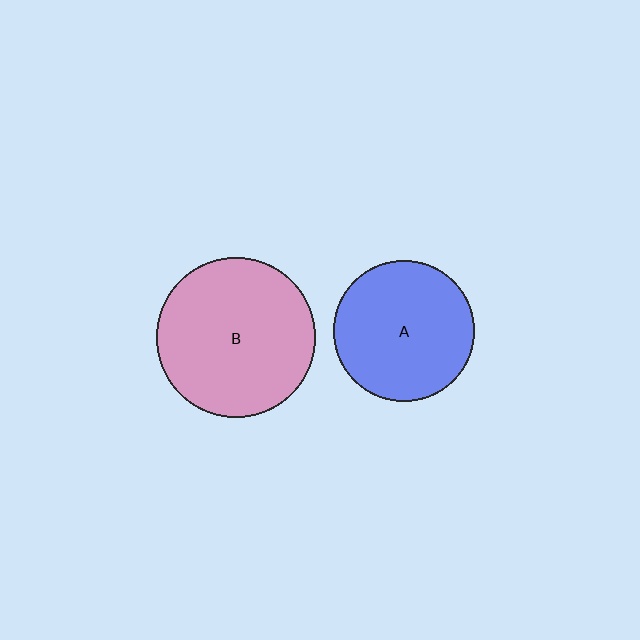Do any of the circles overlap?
No, none of the circles overlap.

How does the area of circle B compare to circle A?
Approximately 1.3 times.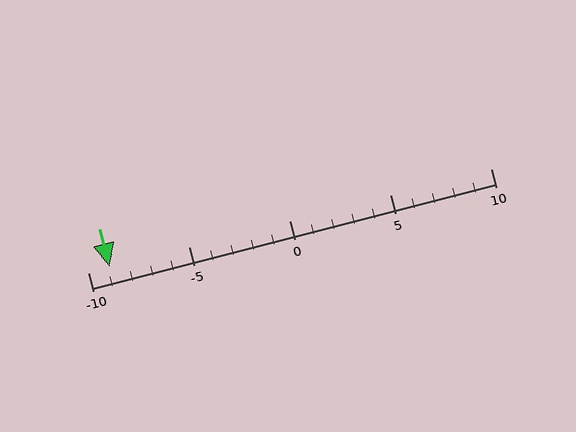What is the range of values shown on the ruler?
The ruler shows values from -10 to 10.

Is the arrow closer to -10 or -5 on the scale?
The arrow is closer to -10.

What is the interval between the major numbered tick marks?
The major tick marks are spaced 5 units apart.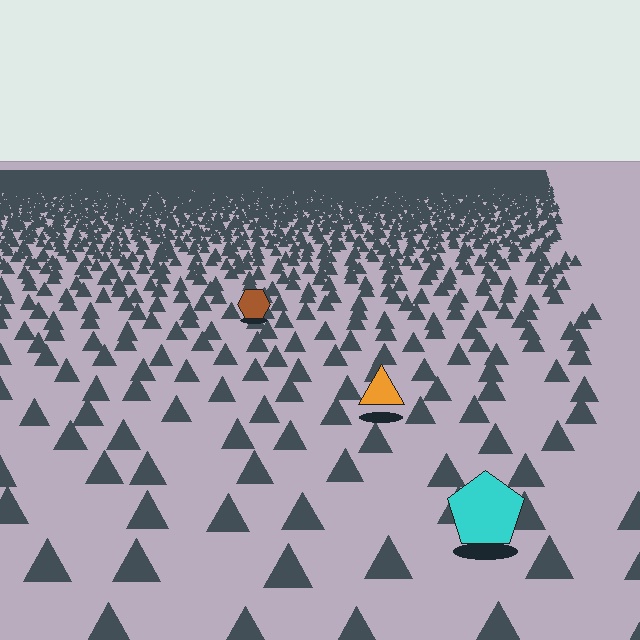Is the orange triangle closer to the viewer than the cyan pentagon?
No. The cyan pentagon is closer — you can tell from the texture gradient: the ground texture is coarser near it.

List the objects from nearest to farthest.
From nearest to farthest: the cyan pentagon, the orange triangle, the brown hexagon.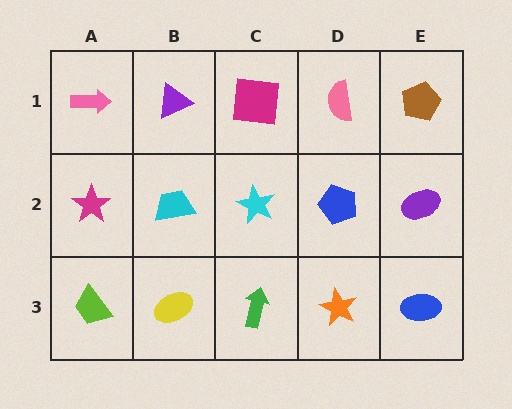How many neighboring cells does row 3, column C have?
3.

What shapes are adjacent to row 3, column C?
A cyan star (row 2, column C), a yellow ellipse (row 3, column B), an orange star (row 3, column D).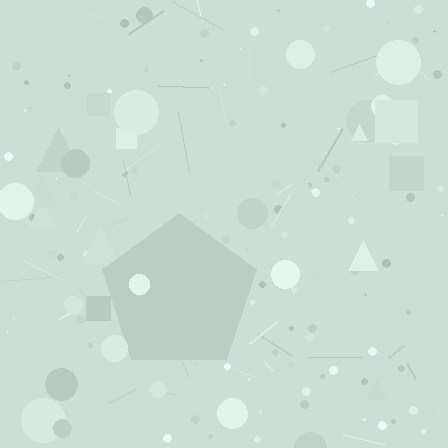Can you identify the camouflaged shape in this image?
The camouflaged shape is a pentagon.